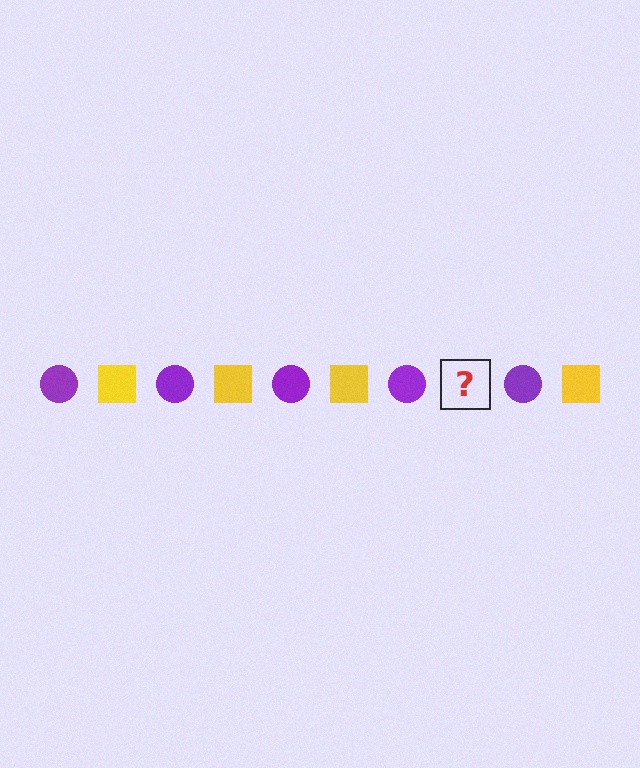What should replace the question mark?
The question mark should be replaced with a yellow square.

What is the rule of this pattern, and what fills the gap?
The rule is that the pattern alternates between purple circle and yellow square. The gap should be filled with a yellow square.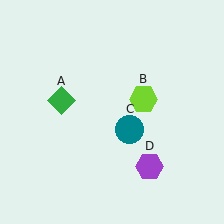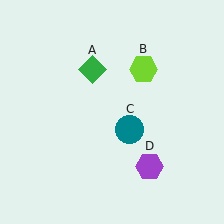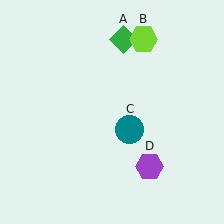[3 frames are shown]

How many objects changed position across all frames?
2 objects changed position: green diamond (object A), lime hexagon (object B).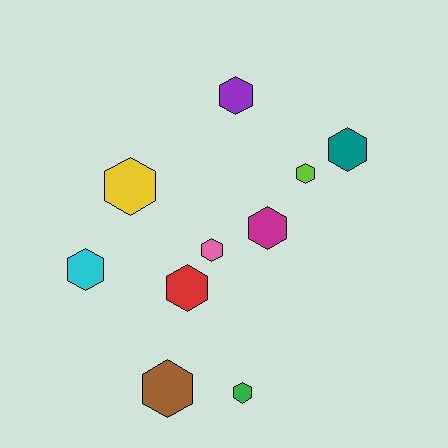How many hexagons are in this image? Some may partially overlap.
There are 10 hexagons.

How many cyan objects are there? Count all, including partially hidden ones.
There is 1 cyan object.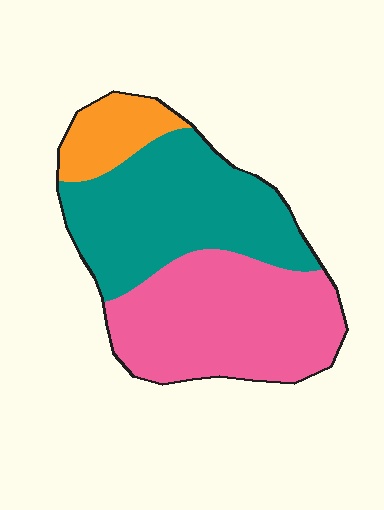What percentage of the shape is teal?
Teal takes up about two fifths (2/5) of the shape.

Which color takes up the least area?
Orange, at roughly 10%.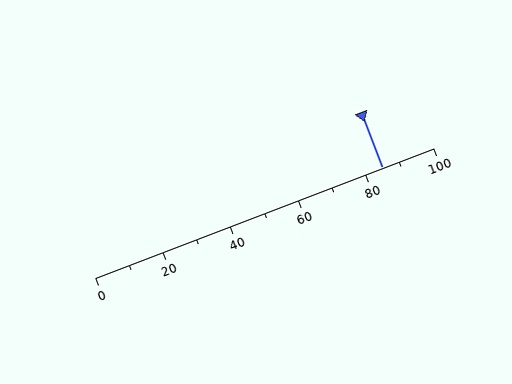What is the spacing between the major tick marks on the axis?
The major ticks are spaced 20 apart.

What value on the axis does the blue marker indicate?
The marker indicates approximately 85.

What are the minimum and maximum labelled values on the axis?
The axis runs from 0 to 100.